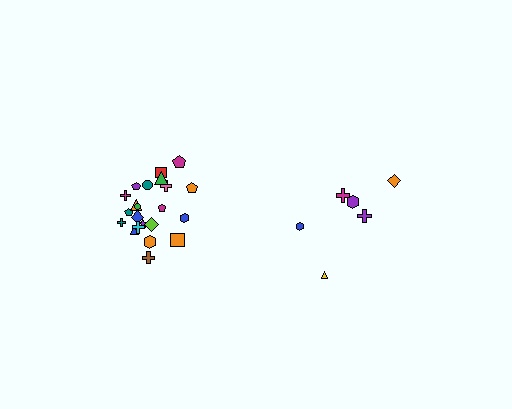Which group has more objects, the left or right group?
The left group.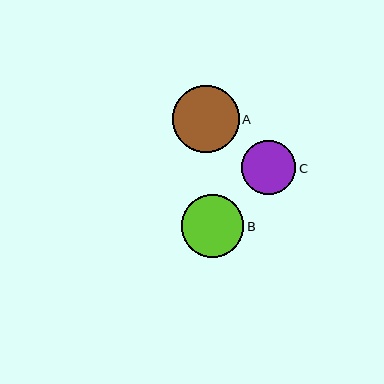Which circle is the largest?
Circle A is the largest with a size of approximately 66 pixels.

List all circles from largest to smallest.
From largest to smallest: A, B, C.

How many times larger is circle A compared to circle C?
Circle A is approximately 1.2 times the size of circle C.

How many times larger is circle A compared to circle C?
Circle A is approximately 1.2 times the size of circle C.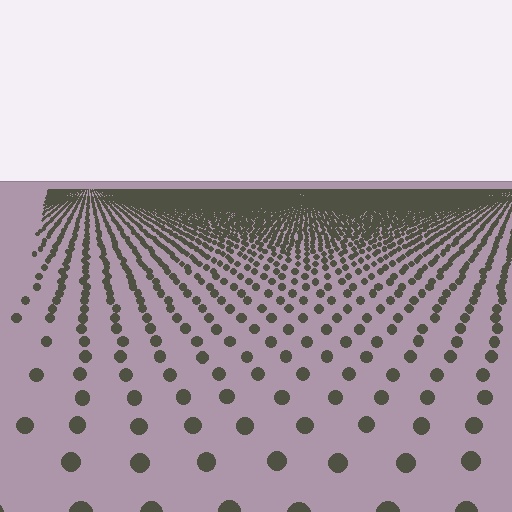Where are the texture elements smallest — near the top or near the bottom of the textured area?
Near the top.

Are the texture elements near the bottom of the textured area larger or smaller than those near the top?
Larger. Near the bottom, elements are closer to the viewer and appear at a bigger on-screen size.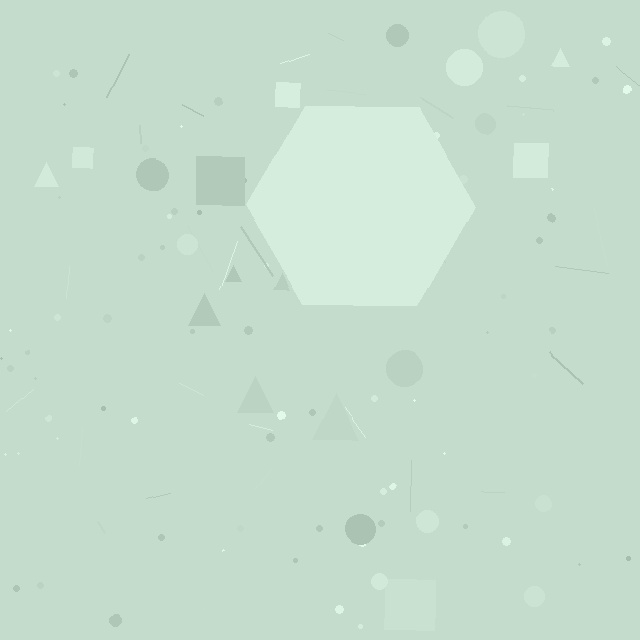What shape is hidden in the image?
A hexagon is hidden in the image.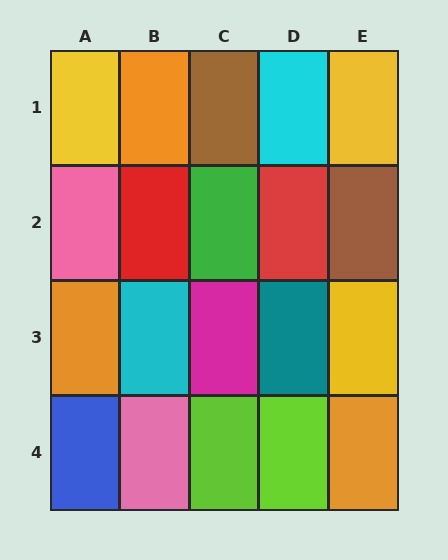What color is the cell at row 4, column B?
Pink.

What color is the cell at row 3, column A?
Orange.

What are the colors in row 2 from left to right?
Pink, red, green, red, brown.